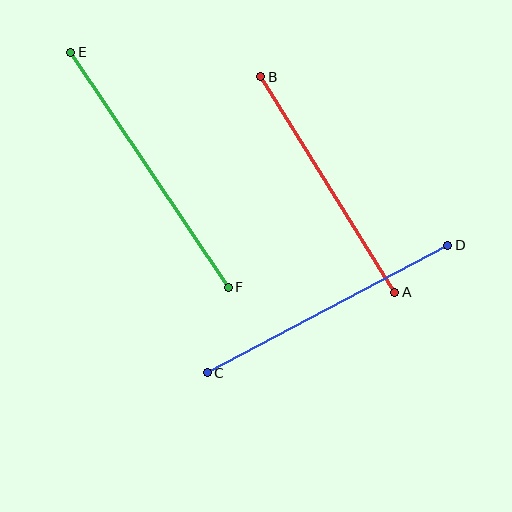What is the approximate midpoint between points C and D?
The midpoint is at approximately (327, 309) pixels.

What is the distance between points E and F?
The distance is approximately 283 pixels.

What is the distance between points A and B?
The distance is approximately 254 pixels.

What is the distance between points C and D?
The distance is approximately 272 pixels.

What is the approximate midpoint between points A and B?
The midpoint is at approximately (328, 184) pixels.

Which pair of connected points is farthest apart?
Points E and F are farthest apart.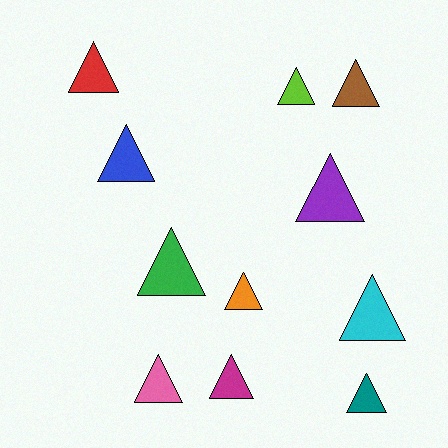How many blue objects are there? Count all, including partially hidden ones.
There is 1 blue object.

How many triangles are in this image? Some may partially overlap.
There are 11 triangles.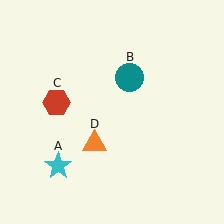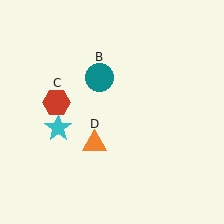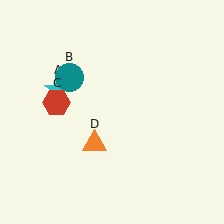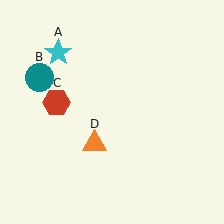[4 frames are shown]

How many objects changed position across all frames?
2 objects changed position: cyan star (object A), teal circle (object B).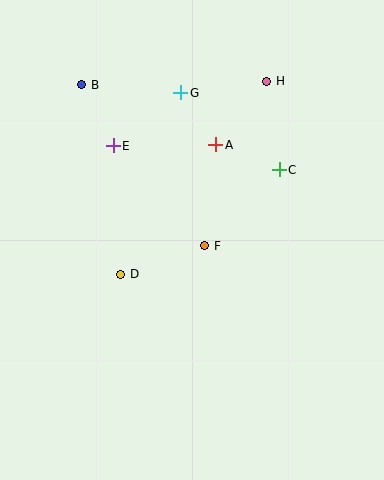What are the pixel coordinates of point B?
Point B is at (82, 85).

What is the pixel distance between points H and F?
The distance between H and F is 175 pixels.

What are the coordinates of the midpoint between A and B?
The midpoint between A and B is at (149, 115).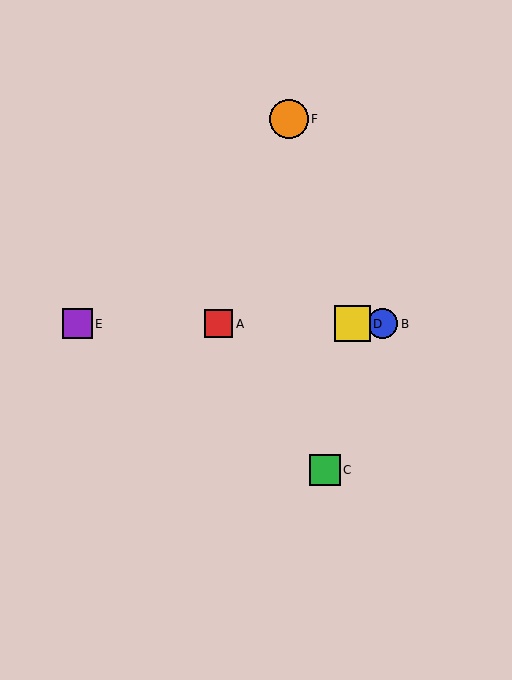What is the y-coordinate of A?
Object A is at y≈324.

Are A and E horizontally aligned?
Yes, both are at y≈324.